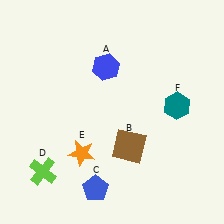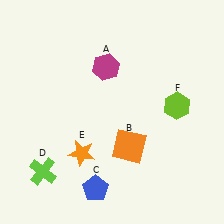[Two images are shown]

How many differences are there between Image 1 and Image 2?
There are 3 differences between the two images.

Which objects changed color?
A changed from blue to magenta. B changed from brown to orange. F changed from teal to lime.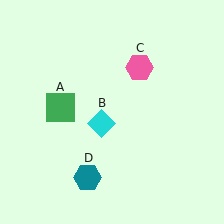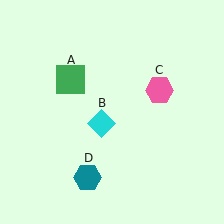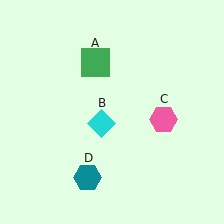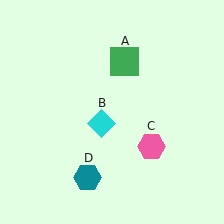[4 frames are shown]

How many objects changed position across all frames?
2 objects changed position: green square (object A), pink hexagon (object C).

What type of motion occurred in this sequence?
The green square (object A), pink hexagon (object C) rotated clockwise around the center of the scene.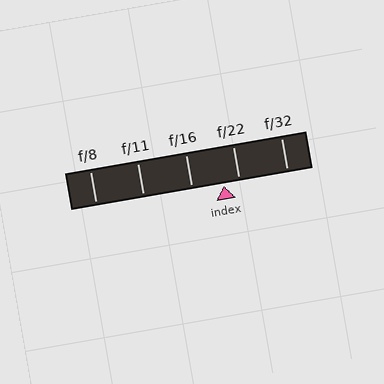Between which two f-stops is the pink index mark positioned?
The index mark is between f/16 and f/22.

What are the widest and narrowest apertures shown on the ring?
The widest aperture shown is f/8 and the narrowest is f/32.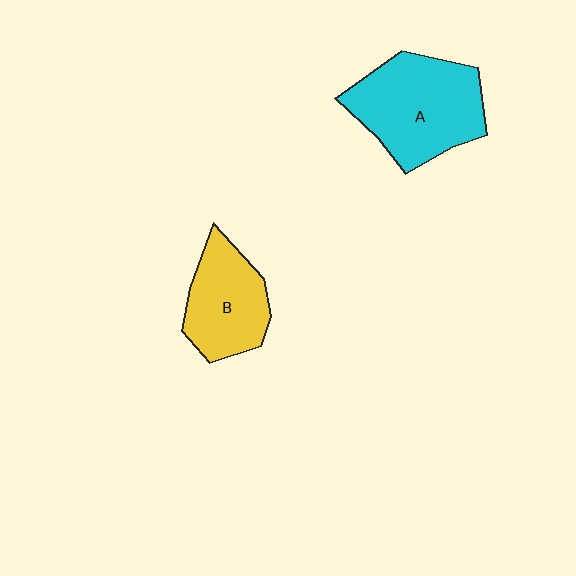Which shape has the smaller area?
Shape B (yellow).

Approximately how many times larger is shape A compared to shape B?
Approximately 1.4 times.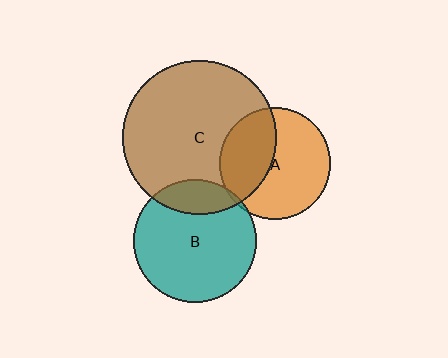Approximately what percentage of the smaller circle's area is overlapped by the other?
Approximately 20%.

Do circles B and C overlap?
Yes.